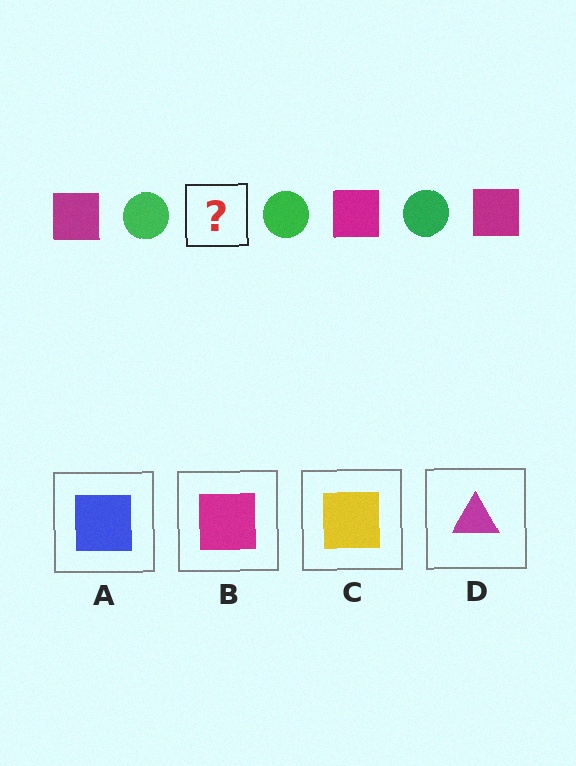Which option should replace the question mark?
Option B.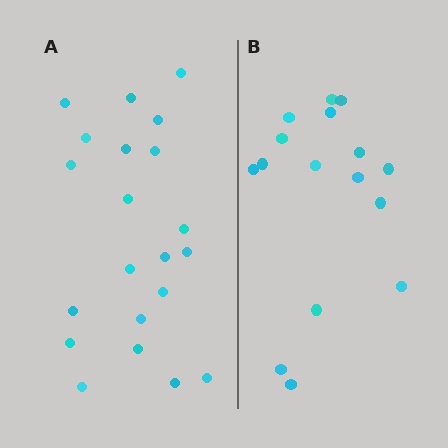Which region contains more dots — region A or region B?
Region A (the left region) has more dots.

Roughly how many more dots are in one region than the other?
Region A has about 5 more dots than region B.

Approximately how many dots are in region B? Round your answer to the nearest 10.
About 20 dots. (The exact count is 16, which rounds to 20.)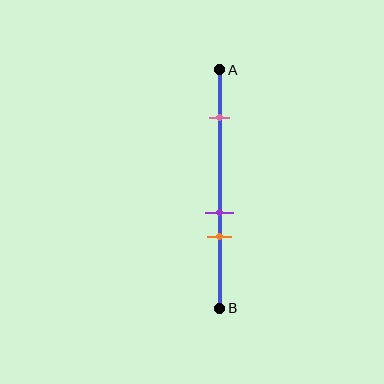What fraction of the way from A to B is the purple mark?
The purple mark is approximately 60% (0.6) of the way from A to B.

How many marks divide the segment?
There are 3 marks dividing the segment.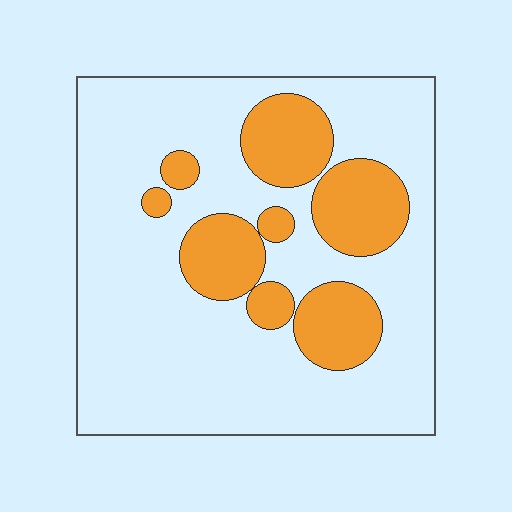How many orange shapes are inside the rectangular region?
8.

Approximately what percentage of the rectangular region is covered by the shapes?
Approximately 25%.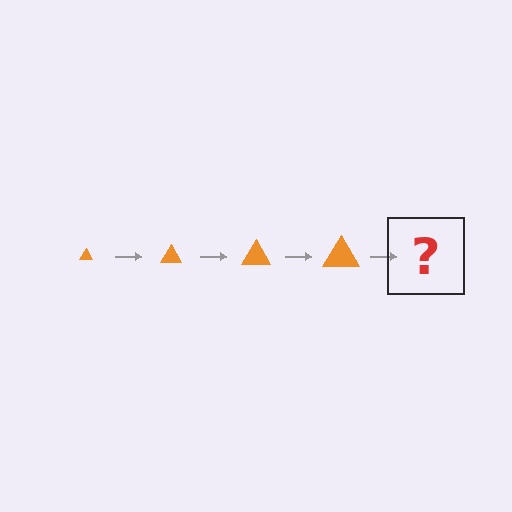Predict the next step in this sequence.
The next step is an orange triangle, larger than the previous one.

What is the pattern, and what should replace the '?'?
The pattern is that the triangle gets progressively larger each step. The '?' should be an orange triangle, larger than the previous one.